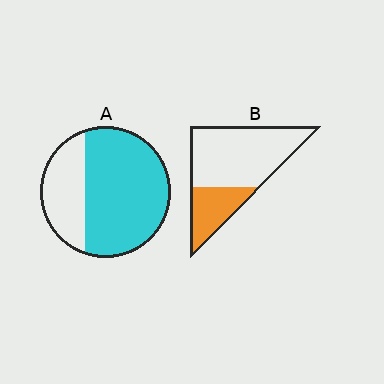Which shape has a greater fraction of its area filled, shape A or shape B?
Shape A.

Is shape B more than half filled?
No.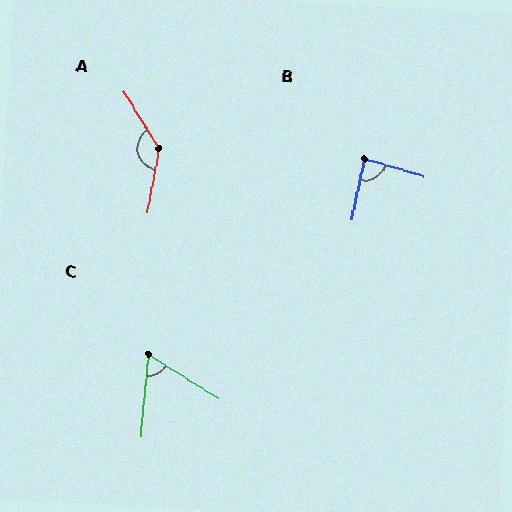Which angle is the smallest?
C, at approximately 63 degrees.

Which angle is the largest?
A, at approximately 139 degrees.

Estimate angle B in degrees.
Approximately 85 degrees.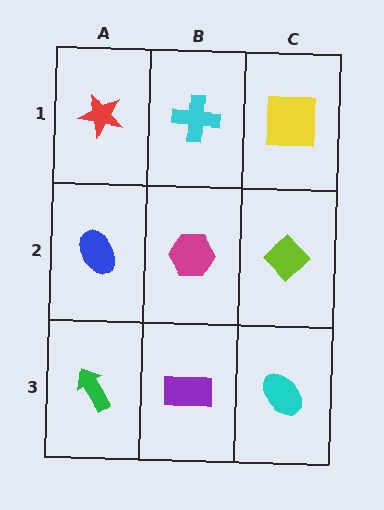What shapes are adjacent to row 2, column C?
A yellow square (row 1, column C), a cyan ellipse (row 3, column C), a magenta hexagon (row 2, column B).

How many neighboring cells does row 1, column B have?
3.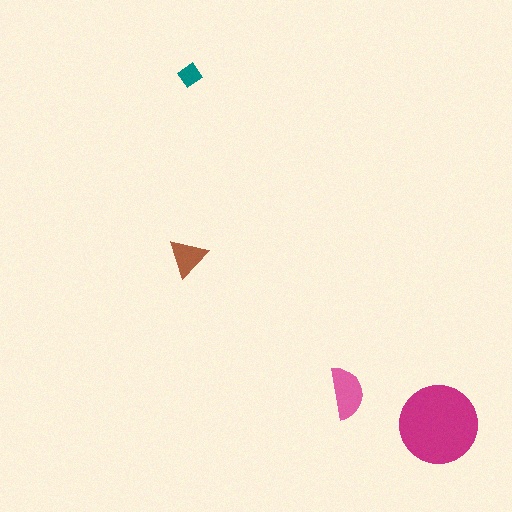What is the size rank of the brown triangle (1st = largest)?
3rd.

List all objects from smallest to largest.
The teal diamond, the brown triangle, the pink semicircle, the magenta circle.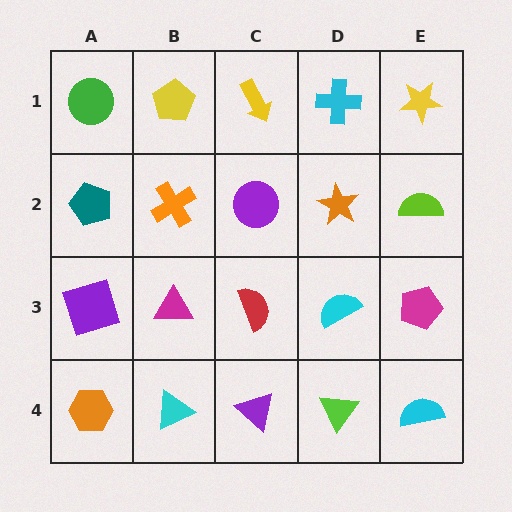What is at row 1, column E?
A yellow star.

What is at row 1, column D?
A cyan cross.